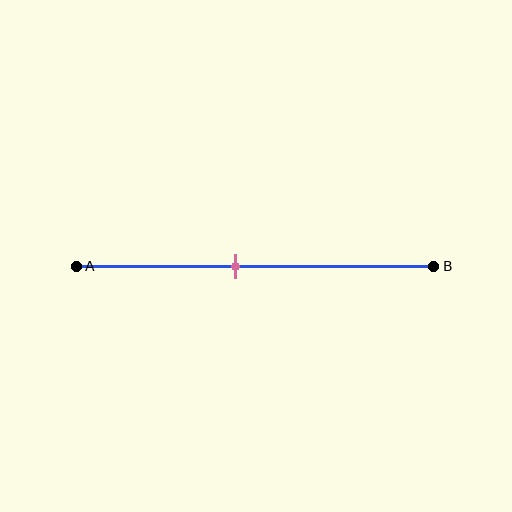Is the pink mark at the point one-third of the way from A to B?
No, the mark is at about 45% from A, not at the 33% one-third point.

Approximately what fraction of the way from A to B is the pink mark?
The pink mark is approximately 45% of the way from A to B.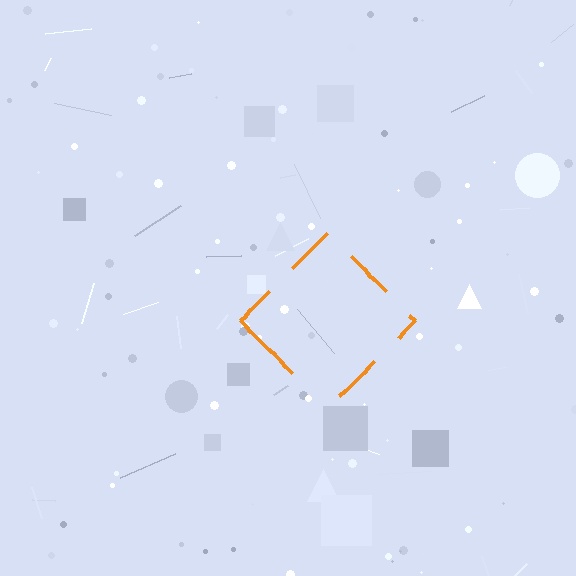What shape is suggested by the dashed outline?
The dashed outline suggests a diamond.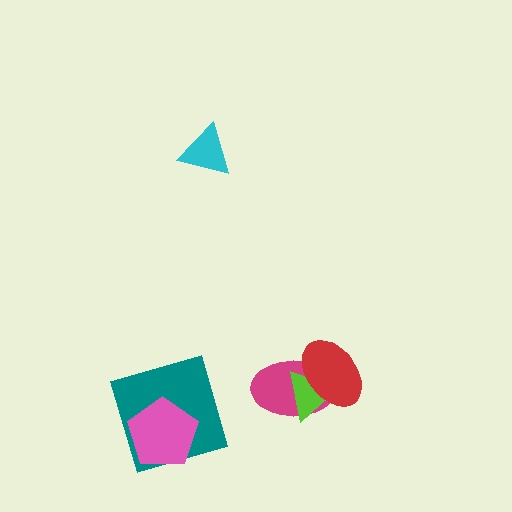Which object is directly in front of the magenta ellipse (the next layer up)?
The lime triangle is directly in front of the magenta ellipse.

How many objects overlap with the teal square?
1 object overlaps with the teal square.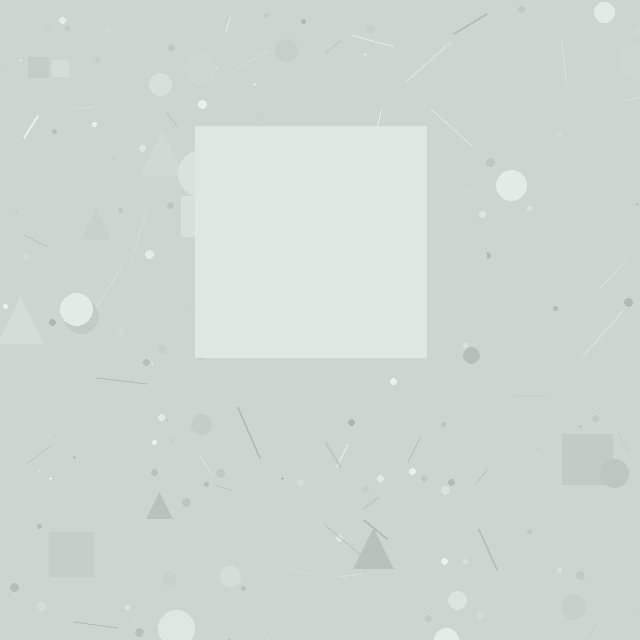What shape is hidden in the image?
A square is hidden in the image.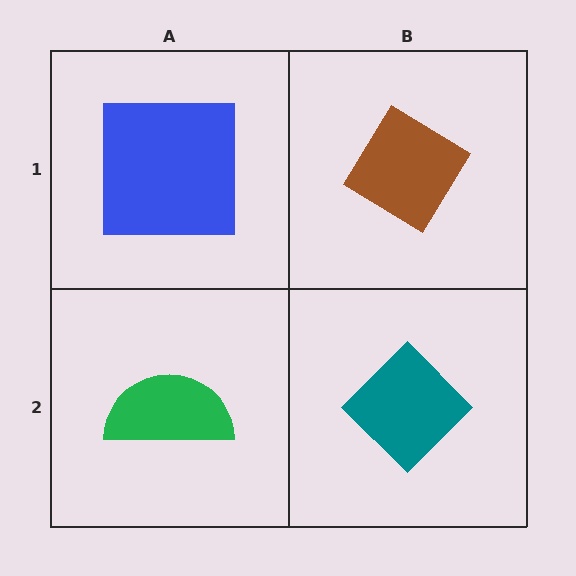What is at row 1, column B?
A brown diamond.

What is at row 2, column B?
A teal diamond.